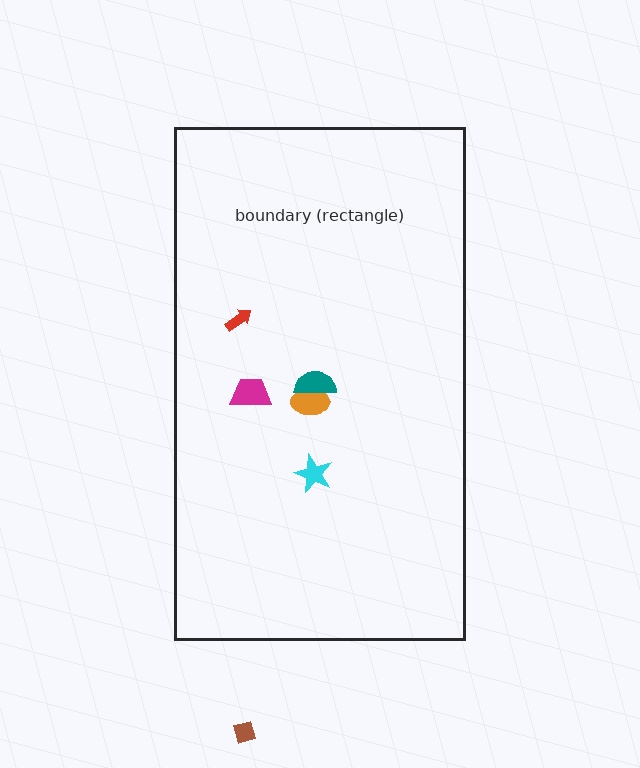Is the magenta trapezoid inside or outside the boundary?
Inside.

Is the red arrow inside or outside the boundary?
Inside.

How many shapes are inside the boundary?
5 inside, 1 outside.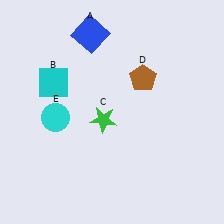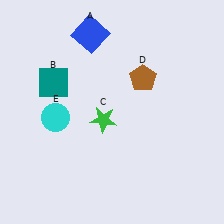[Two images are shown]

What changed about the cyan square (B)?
In Image 1, B is cyan. In Image 2, it changed to teal.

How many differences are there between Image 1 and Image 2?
There is 1 difference between the two images.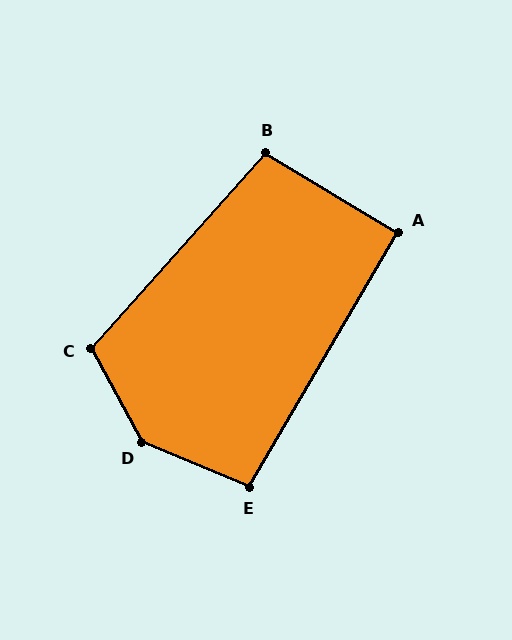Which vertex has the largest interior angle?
D, at approximately 141 degrees.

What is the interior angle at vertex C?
Approximately 110 degrees (obtuse).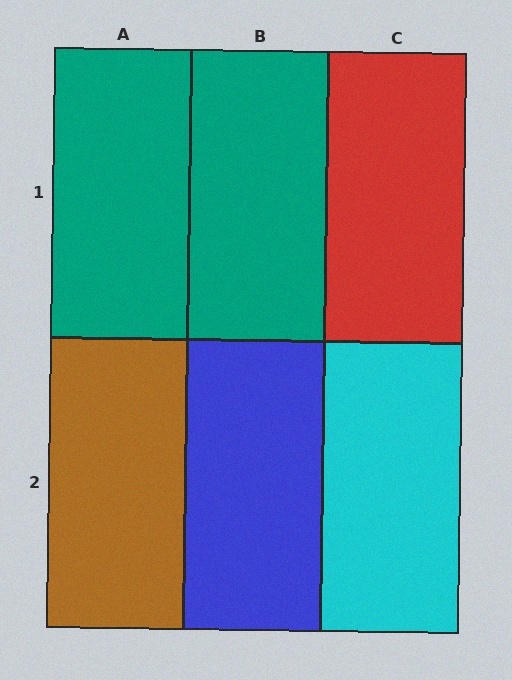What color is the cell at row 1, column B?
Teal.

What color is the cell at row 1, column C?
Red.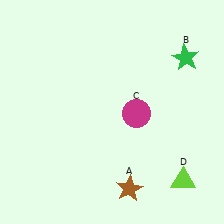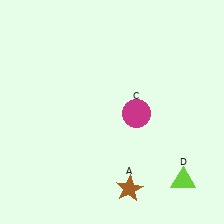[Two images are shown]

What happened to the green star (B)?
The green star (B) was removed in Image 2. It was in the top-right area of Image 1.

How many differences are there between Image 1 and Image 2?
There is 1 difference between the two images.